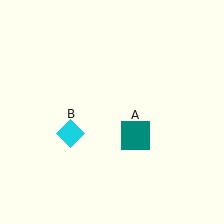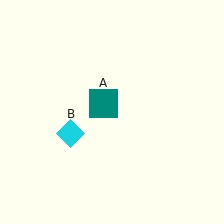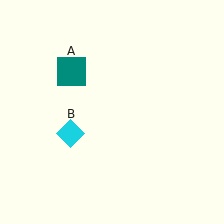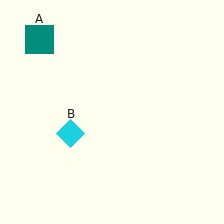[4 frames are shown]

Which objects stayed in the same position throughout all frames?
Cyan diamond (object B) remained stationary.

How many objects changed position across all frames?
1 object changed position: teal square (object A).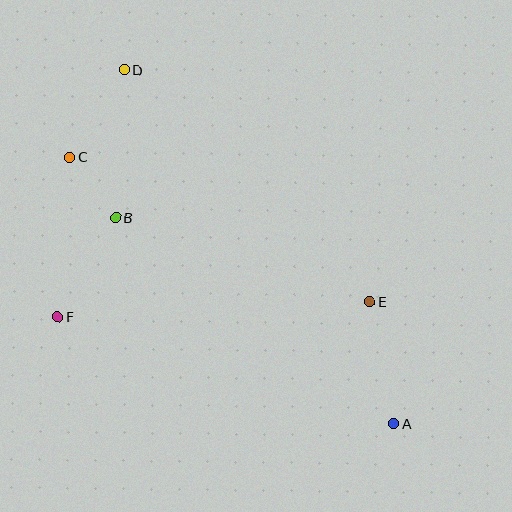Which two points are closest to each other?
Points B and C are closest to each other.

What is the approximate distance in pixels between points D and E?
The distance between D and E is approximately 338 pixels.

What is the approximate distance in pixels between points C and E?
The distance between C and E is approximately 333 pixels.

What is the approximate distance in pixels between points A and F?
The distance between A and F is approximately 352 pixels.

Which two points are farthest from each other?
Points A and D are farthest from each other.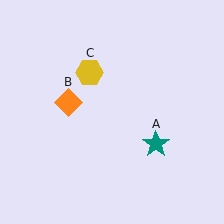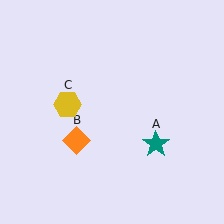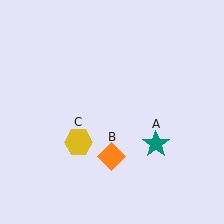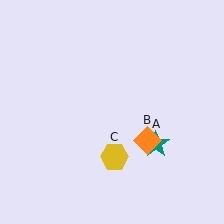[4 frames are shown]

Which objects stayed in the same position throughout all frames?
Teal star (object A) remained stationary.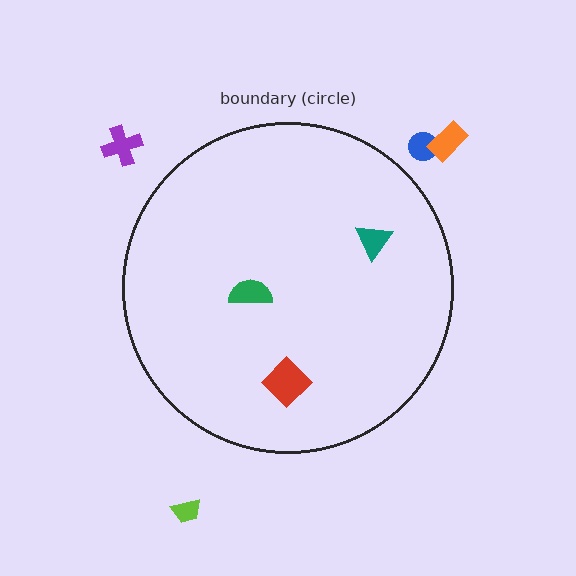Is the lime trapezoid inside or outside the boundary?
Outside.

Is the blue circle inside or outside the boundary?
Outside.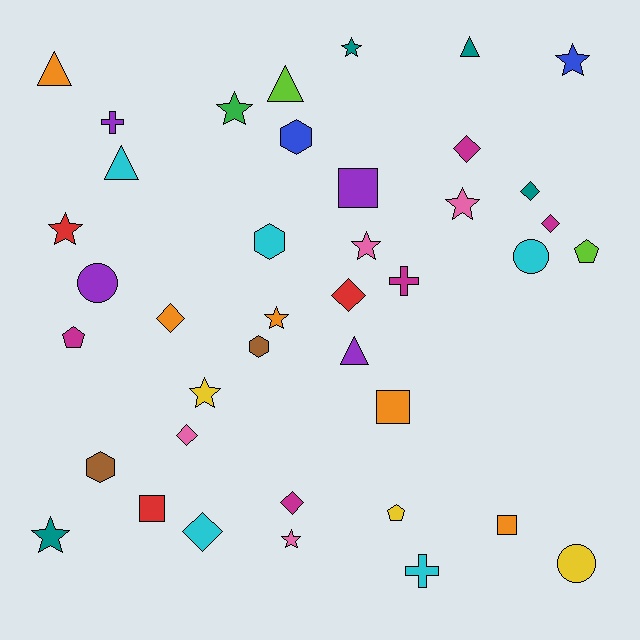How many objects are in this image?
There are 40 objects.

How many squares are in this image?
There are 4 squares.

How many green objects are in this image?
There is 1 green object.